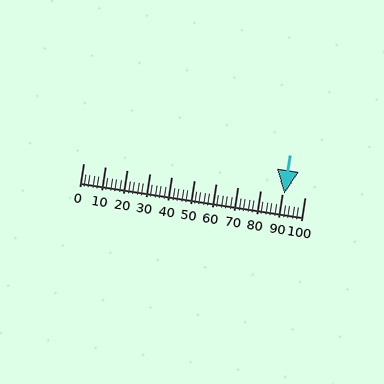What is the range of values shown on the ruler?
The ruler shows values from 0 to 100.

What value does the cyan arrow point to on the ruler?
The cyan arrow points to approximately 91.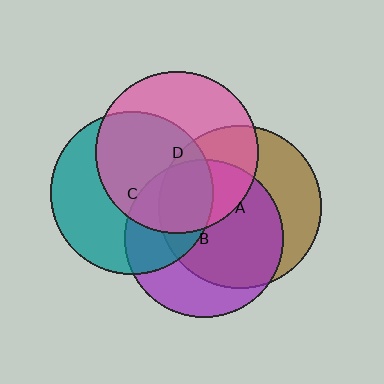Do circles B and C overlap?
Yes.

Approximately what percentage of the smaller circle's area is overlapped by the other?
Approximately 35%.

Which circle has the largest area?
Circle C (teal).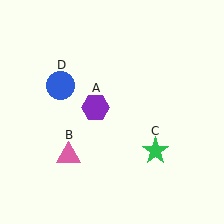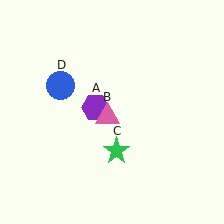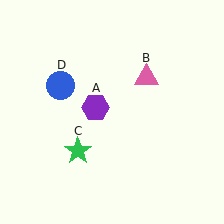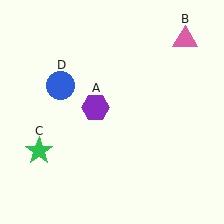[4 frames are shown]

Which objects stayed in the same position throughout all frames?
Purple hexagon (object A) and blue circle (object D) remained stationary.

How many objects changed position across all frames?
2 objects changed position: pink triangle (object B), green star (object C).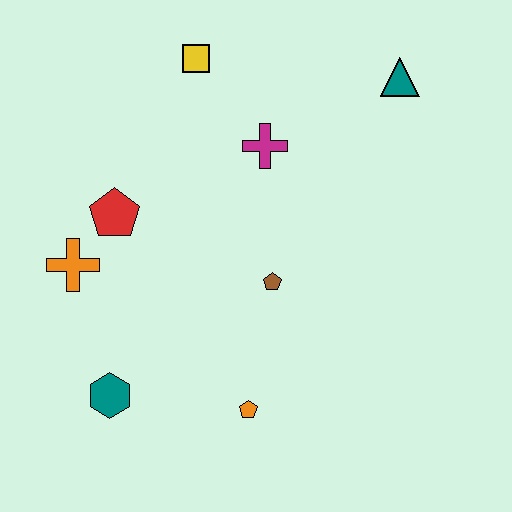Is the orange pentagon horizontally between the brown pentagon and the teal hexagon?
Yes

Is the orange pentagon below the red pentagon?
Yes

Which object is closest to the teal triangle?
The magenta cross is closest to the teal triangle.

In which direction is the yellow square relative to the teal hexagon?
The yellow square is above the teal hexagon.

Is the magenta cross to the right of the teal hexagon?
Yes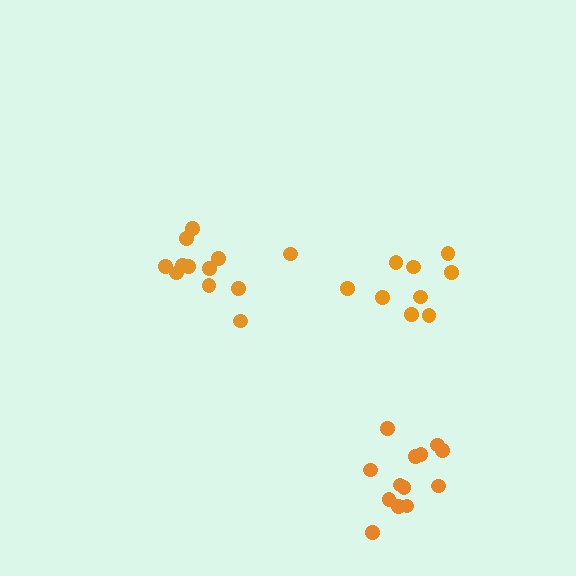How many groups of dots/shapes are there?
There are 3 groups.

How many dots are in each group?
Group 1: 9 dots, Group 2: 12 dots, Group 3: 13 dots (34 total).